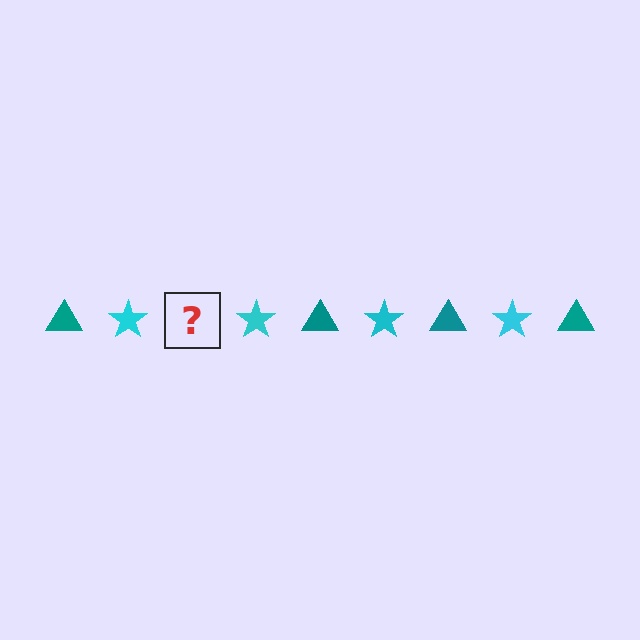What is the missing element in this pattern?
The missing element is a teal triangle.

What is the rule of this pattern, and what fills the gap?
The rule is that the pattern alternates between teal triangle and cyan star. The gap should be filled with a teal triangle.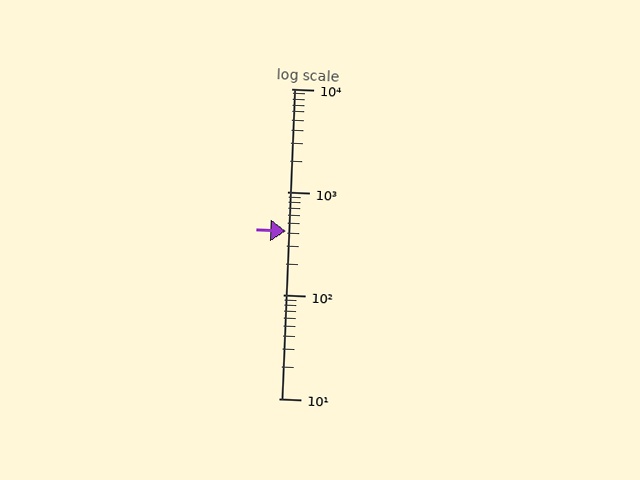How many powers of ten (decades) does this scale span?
The scale spans 3 decades, from 10 to 10000.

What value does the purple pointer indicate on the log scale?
The pointer indicates approximately 420.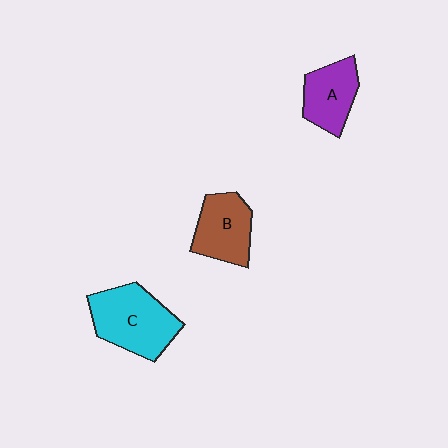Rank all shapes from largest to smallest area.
From largest to smallest: C (cyan), B (brown), A (purple).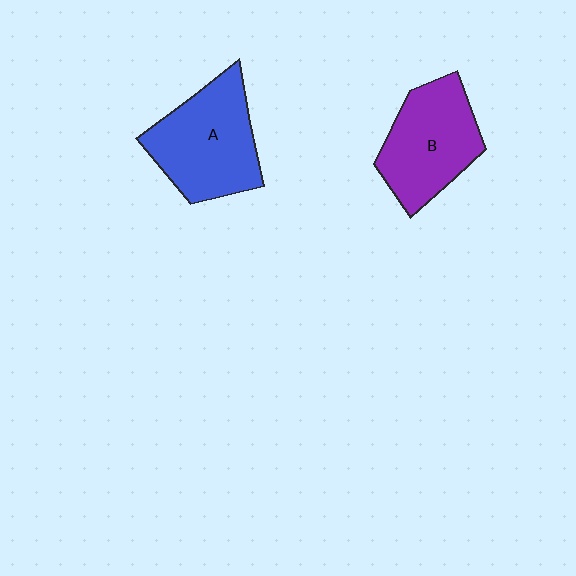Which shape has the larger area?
Shape A (blue).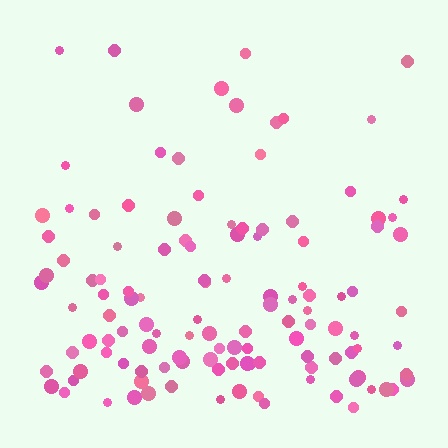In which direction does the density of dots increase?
From top to bottom, with the bottom side densest.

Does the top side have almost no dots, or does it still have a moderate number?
Still a moderate number, just noticeably fewer than the bottom.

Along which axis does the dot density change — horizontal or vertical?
Vertical.